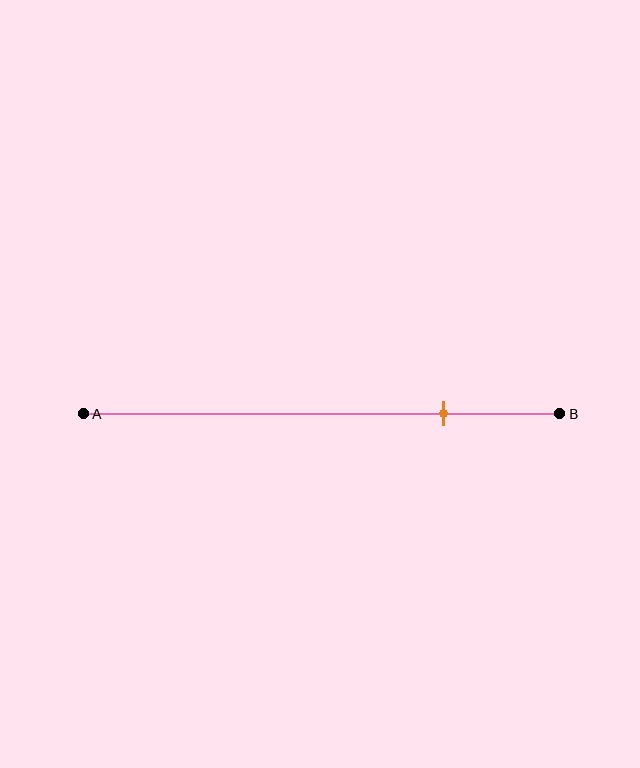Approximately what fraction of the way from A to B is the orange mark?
The orange mark is approximately 75% of the way from A to B.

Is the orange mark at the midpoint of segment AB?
No, the mark is at about 75% from A, not at the 50% midpoint.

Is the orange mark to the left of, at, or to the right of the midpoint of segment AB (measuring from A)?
The orange mark is to the right of the midpoint of segment AB.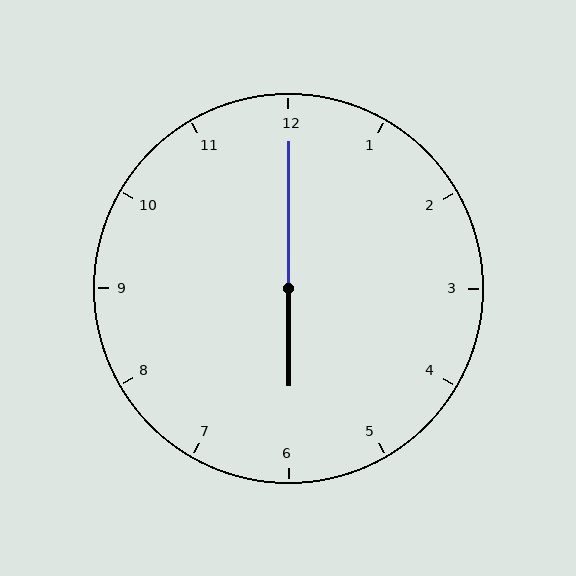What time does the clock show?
6:00.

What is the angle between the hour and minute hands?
Approximately 180 degrees.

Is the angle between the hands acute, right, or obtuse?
It is obtuse.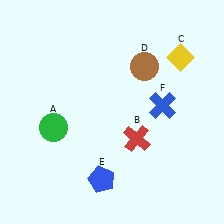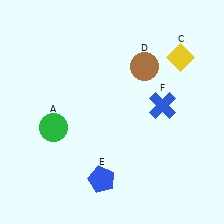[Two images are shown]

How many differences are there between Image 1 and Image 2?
There is 1 difference between the two images.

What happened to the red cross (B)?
The red cross (B) was removed in Image 2. It was in the bottom-right area of Image 1.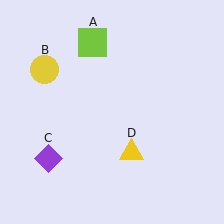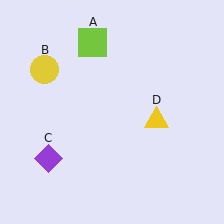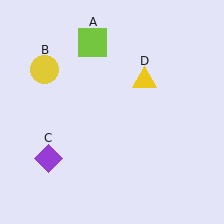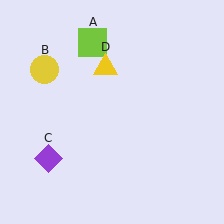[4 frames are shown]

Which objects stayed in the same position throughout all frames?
Lime square (object A) and yellow circle (object B) and purple diamond (object C) remained stationary.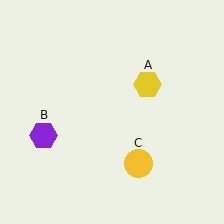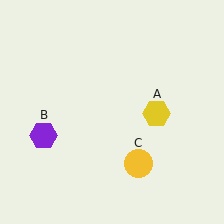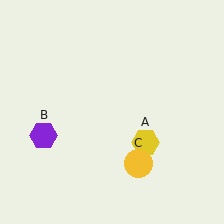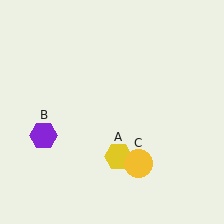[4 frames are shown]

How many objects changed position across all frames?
1 object changed position: yellow hexagon (object A).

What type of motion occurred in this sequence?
The yellow hexagon (object A) rotated clockwise around the center of the scene.